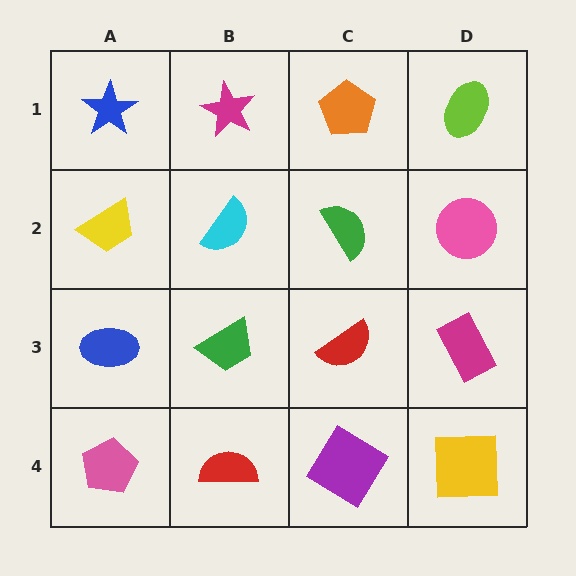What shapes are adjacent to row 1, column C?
A green semicircle (row 2, column C), a magenta star (row 1, column B), a lime ellipse (row 1, column D).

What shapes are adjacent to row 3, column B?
A cyan semicircle (row 2, column B), a red semicircle (row 4, column B), a blue ellipse (row 3, column A), a red semicircle (row 3, column C).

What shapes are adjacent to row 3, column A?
A yellow trapezoid (row 2, column A), a pink pentagon (row 4, column A), a green trapezoid (row 3, column B).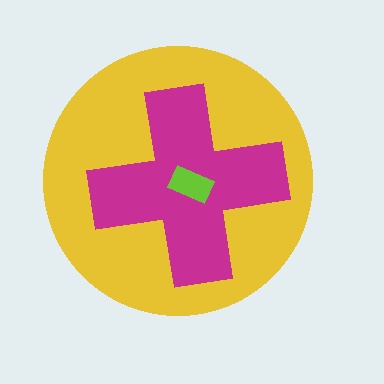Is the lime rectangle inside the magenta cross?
Yes.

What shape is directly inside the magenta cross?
The lime rectangle.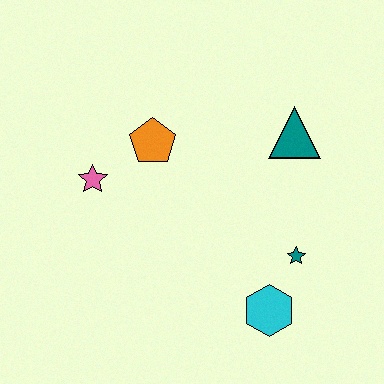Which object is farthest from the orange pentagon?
The cyan hexagon is farthest from the orange pentagon.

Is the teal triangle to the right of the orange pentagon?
Yes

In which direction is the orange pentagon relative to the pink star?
The orange pentagon is to the right of the pink star.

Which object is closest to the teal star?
The cyan hexagon is closest to the teal star.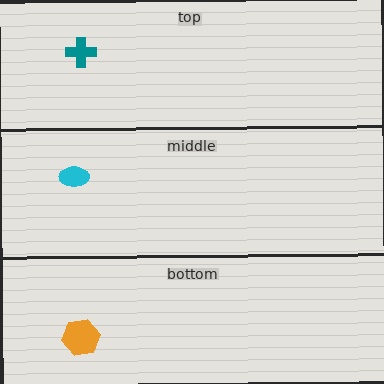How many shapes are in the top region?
1.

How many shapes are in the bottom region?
1.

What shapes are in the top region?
The teal cross.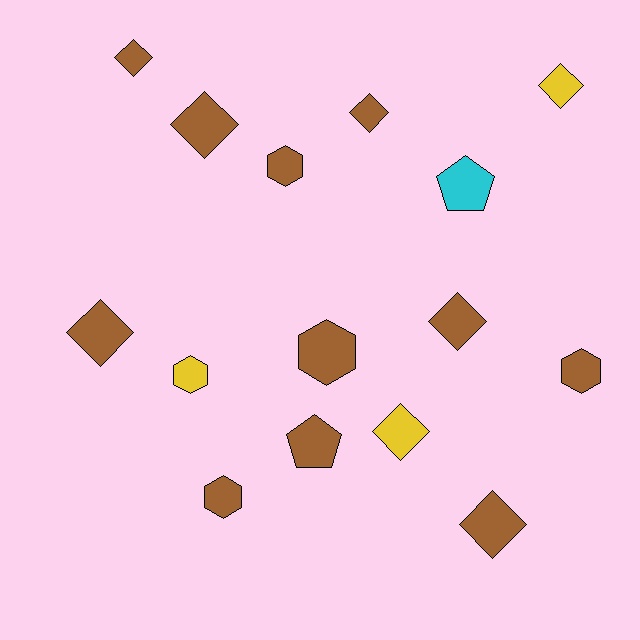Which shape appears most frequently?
Diamond, with 8 objects.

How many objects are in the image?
There are 15 objects.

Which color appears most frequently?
Brown, with 11 objects.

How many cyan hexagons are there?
There are no cyan hexagons.